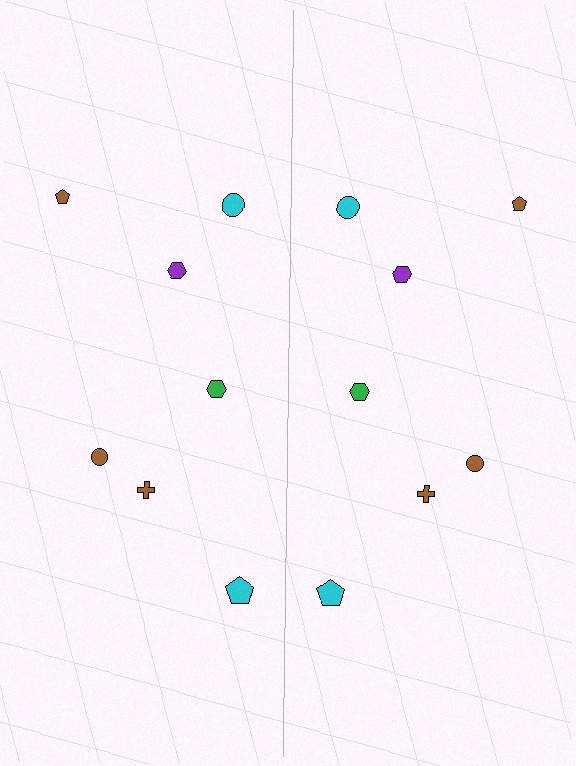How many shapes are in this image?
There are 14 shapes in this image.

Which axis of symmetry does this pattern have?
The pattern has a vertical axis of symmetry running through the center of the image.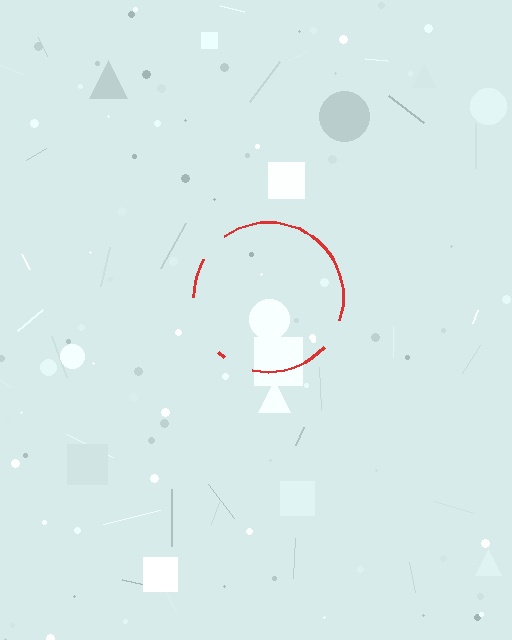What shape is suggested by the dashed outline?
The dashed outline suggests a circle.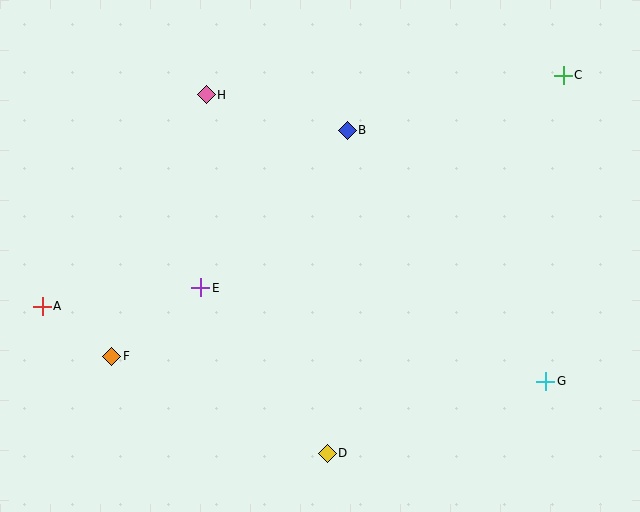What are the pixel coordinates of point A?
Point A is at (42, 306).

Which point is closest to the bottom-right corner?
Point G is closest to the bottom-right corner.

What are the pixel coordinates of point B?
Point B is at (347, 130).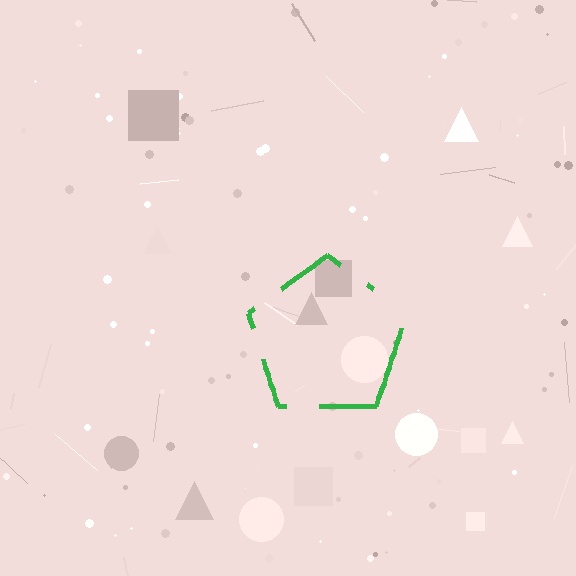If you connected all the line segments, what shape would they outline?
They would outline a pentagon.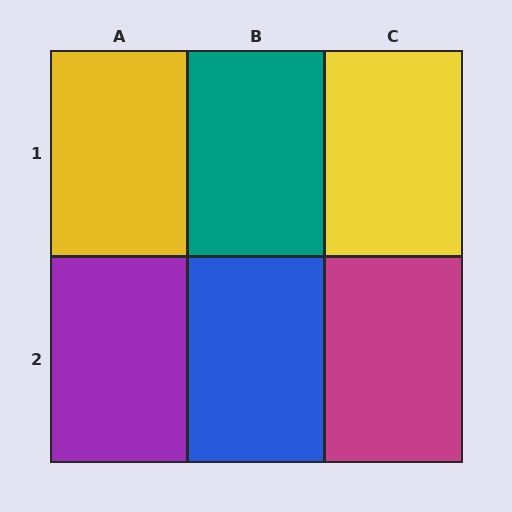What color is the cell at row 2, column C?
Magenta.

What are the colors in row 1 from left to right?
Yellow, teal, yellow.